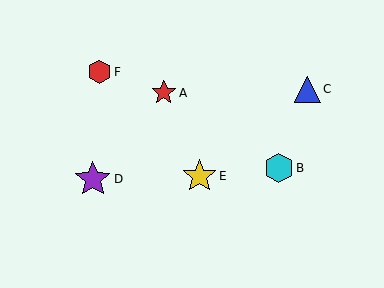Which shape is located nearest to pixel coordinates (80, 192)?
The purple star (labeled D) at (93, 179) is nearest to that location.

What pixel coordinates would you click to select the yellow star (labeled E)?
Click at (199, 176) to select the yellow star E.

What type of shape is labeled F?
Shape F is a red hexagon.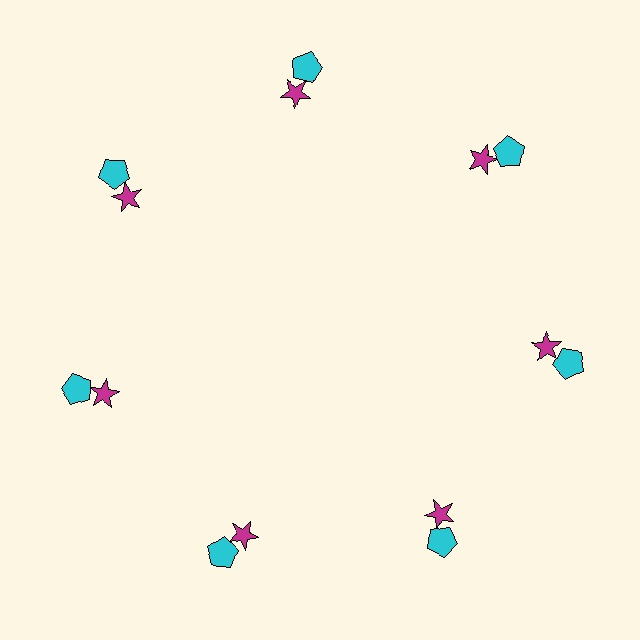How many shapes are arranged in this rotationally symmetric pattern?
There are 14 shapes, arranged in 7 groups of 2.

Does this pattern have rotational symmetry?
Yes, this pattern has 7-fold rotational symmetry. It looks the same after rotating 51 degrees around the center.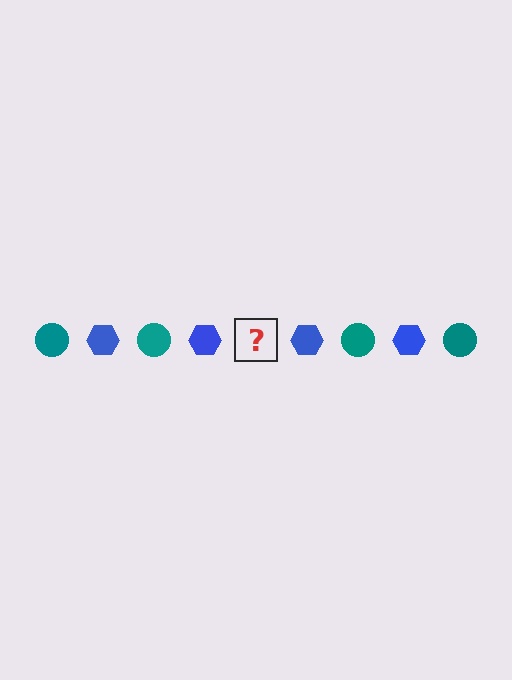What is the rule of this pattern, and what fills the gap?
The rule is that the pattern alternates between teal circle and blue hexagon. The gap should be filled with a teal circle.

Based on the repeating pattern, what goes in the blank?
The blank should be a teal circle.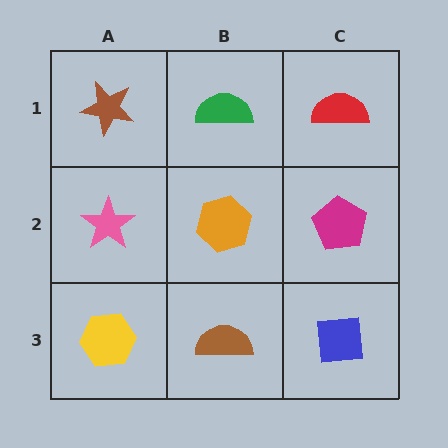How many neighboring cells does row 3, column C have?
2.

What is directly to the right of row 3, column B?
A blue square.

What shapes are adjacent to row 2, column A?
A brown star (row 1, column A), a yellow hexagon (row 3, column A), an orange hexagon (row 2, column B).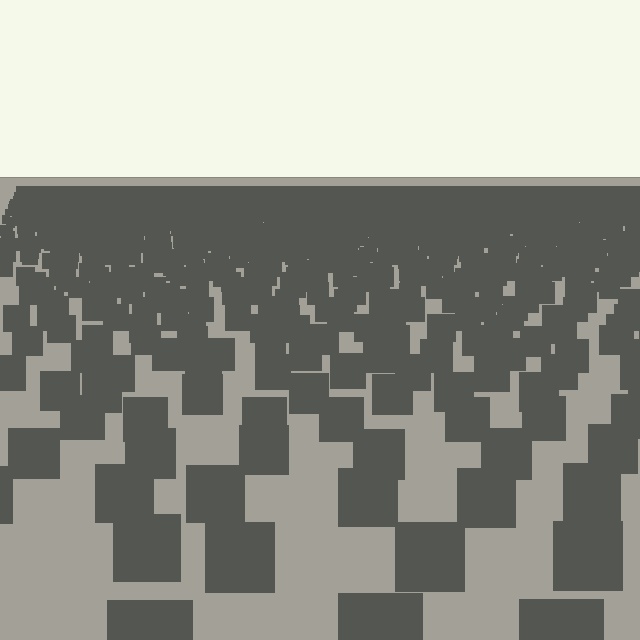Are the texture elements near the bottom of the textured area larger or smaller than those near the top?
Larger. Near the bottom, elements are closer to the viewer and appear at a bigger on-screen size.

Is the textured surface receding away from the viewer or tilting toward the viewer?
The surface is receding away from the viewer. Texture elements get smaller and denser toward the top.